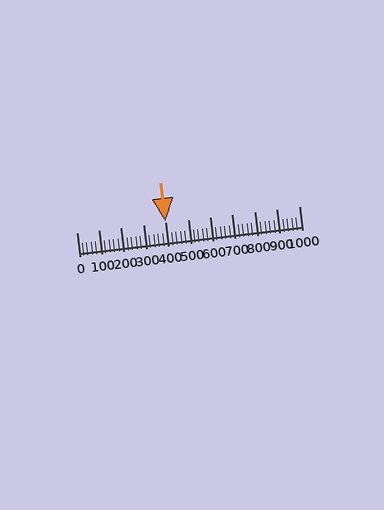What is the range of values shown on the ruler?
The ruler shows values from 0 to 1000.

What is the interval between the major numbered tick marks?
The major tick marks are spaced 100 units apart.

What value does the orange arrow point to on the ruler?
The orange arrow points to approximately 400.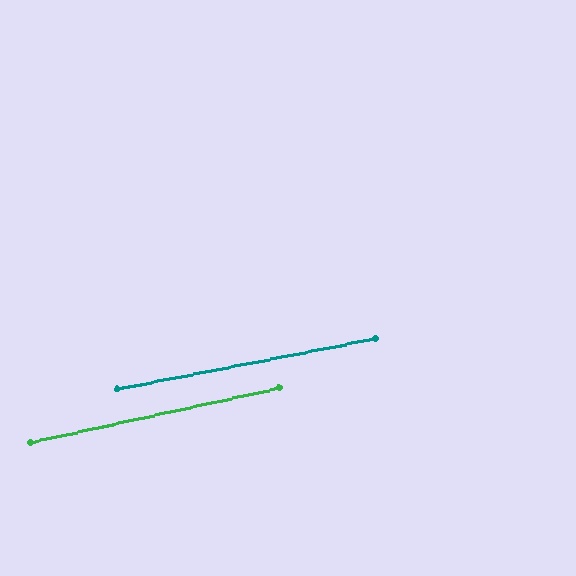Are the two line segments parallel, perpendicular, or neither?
Parallel — their directions differ by only 1.4°.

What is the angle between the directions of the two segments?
Approximately 1 degree.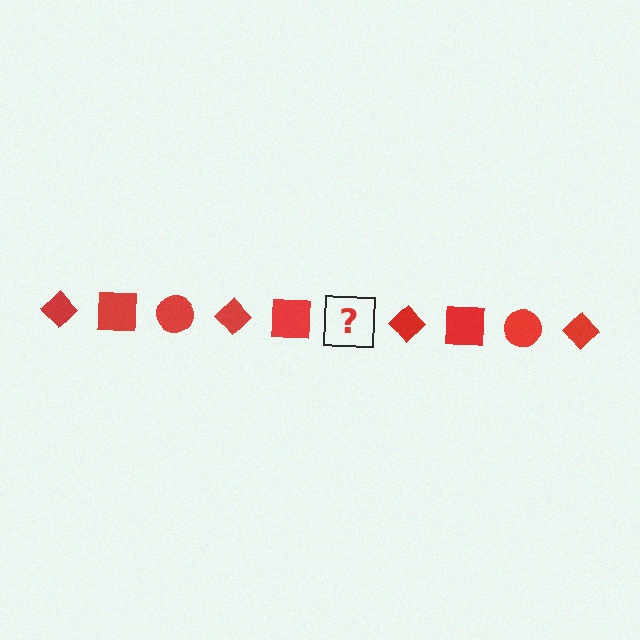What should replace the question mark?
The question mark should be replaced with a red circle.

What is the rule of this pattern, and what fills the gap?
The rule is that the pattern cycles through diamond, square, circle shapes in red. The gap should be filled with a red circle.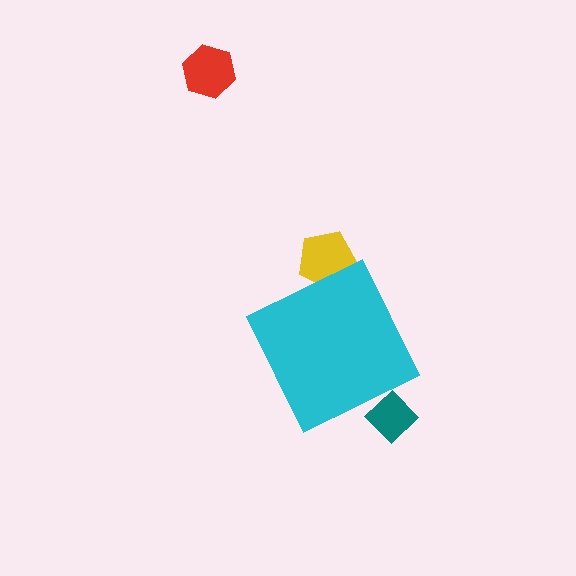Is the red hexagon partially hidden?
No, the red hexagon is fully visible.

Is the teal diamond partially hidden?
Yes, the teal diamond is partially hidden behind the cyan diamond.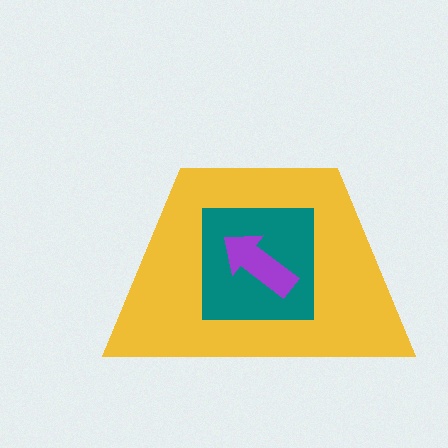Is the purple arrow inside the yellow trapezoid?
Yes.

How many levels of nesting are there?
3.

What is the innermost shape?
The purple arrow.